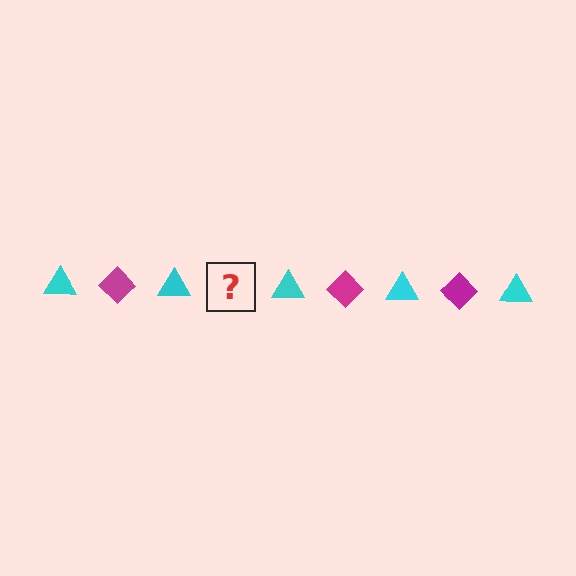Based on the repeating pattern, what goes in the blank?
The blank should be a magenta diamond.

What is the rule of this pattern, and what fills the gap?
The rule is that the pattern alternates between cyan triangle and magenta diamond. The gap should be filled with a magenta diamond.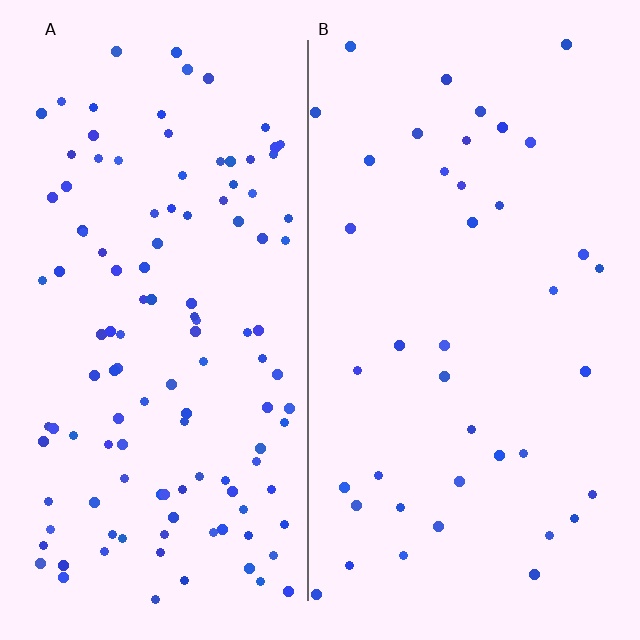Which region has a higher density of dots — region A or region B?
A (the left).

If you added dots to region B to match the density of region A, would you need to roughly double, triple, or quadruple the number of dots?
Approximately triple.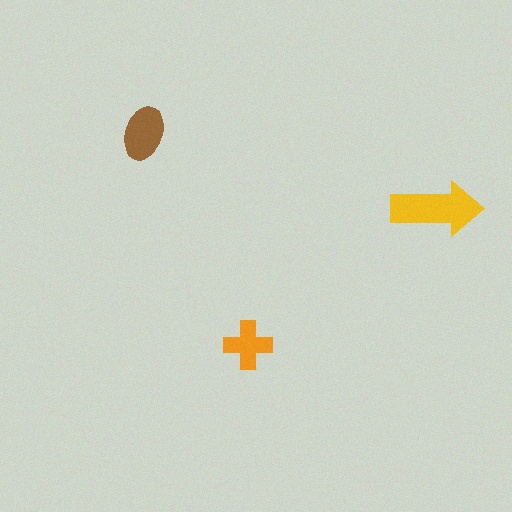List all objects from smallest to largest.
The orange cross, the brown ellipse, the yellow arrow.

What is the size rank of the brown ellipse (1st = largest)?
2nd.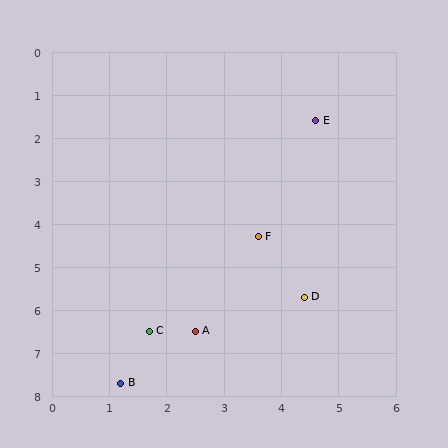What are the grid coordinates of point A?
Point A is at approximately (2.5, 6.5).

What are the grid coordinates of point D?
Point D is at approximately (4.4, 5.7).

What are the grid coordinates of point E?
Point E is at approximately (4.6, 1.6).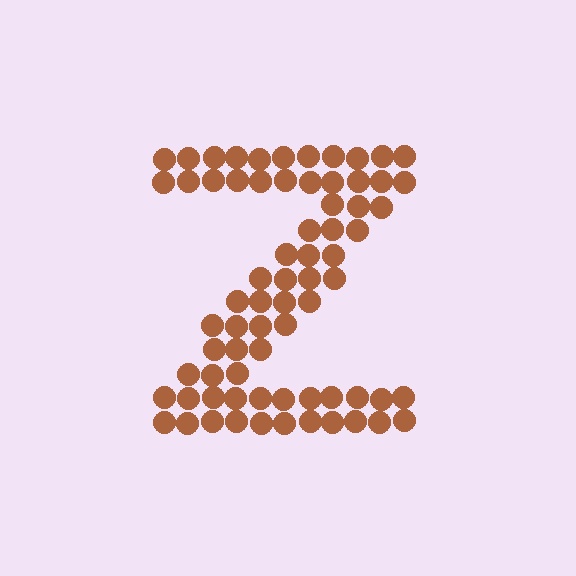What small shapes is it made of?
It is made of small circles.